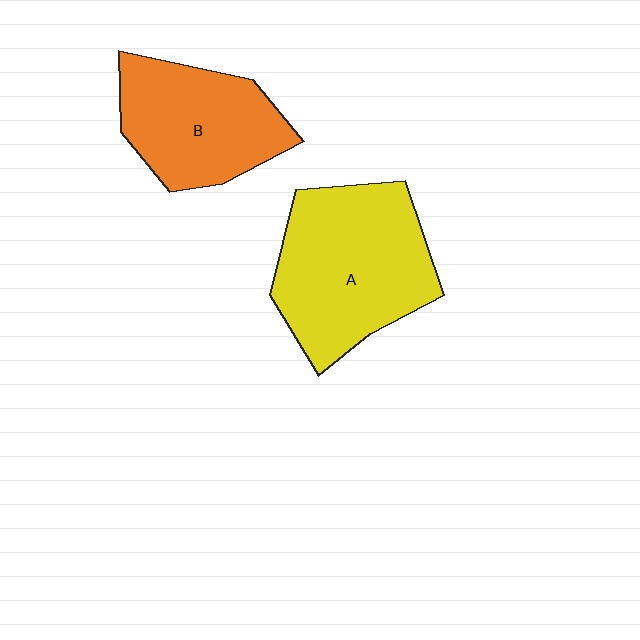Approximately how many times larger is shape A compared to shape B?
Approximately 1.3 times.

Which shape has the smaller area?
Shape B (orange).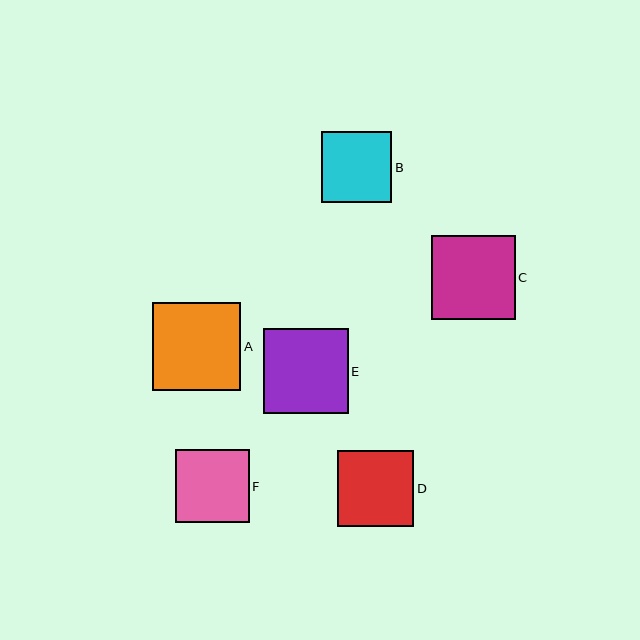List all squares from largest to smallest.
From largest to smallest: A, E, C, D, F, B.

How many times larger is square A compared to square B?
Square A is approximately 1.2 times the size of square B.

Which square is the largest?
Square A is the largest with a size of approximately 88 pixels.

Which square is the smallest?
Square B is the smallest with a size of approximately 71 pixels.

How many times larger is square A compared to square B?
Square A is approximately 1.2 times the size of square B.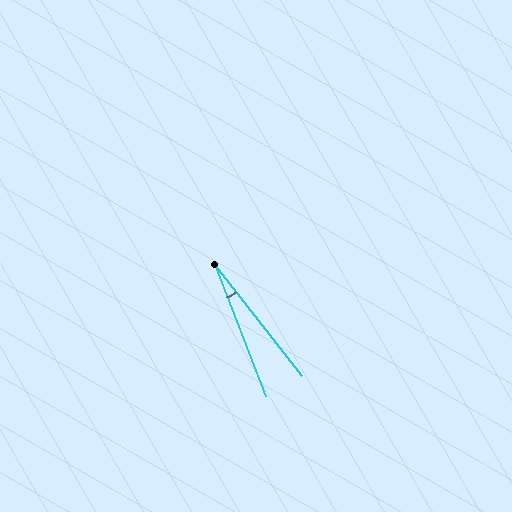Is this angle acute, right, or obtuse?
It is acute.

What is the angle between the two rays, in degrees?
Approximately 17 degrees.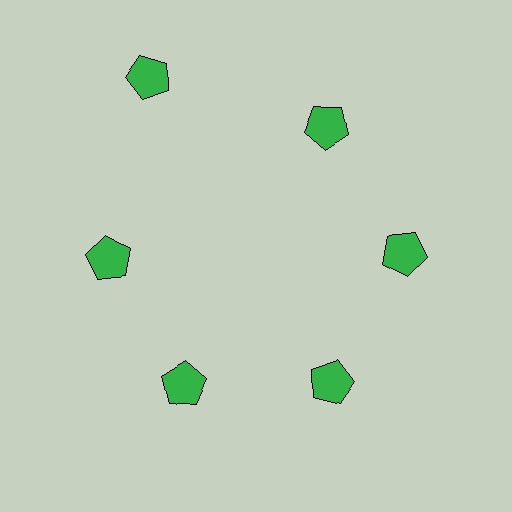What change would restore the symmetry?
The symmetry would be restored by moving it inward, back onto the ring so that all 6 pentagons sit at equal angles and equal distance from the center.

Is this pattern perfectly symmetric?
No. The 6 green pentagons are arranged in a ring, but one element near the 11 o'clock position is pushed outward from the center, breaking the 6-fold rotational symmetry.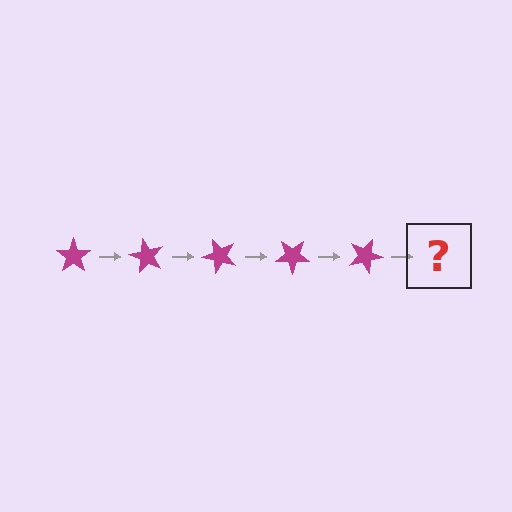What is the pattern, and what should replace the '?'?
The pattern is that the star rotates 60 degrees each step. The '?' should be a magenta star rotated 300 degrees.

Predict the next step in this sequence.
The next step is a magenta star rotated 300 degrees.